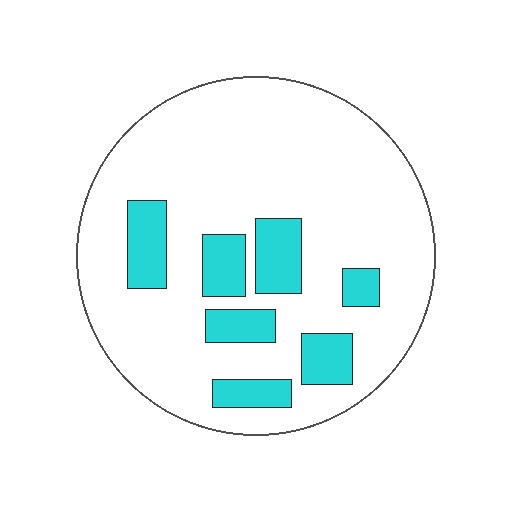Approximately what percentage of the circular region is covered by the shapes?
Approximately 20%.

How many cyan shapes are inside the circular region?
7.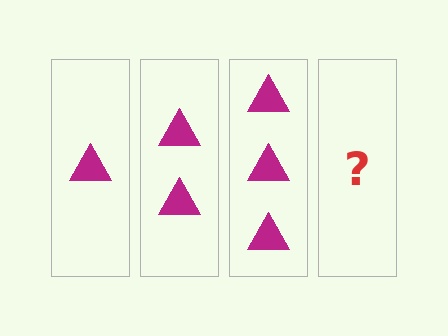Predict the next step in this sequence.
The next step is 4 triangles.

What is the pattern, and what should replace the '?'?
The pattern is that each step adds one more triangle. The '?' should be 4 triangles.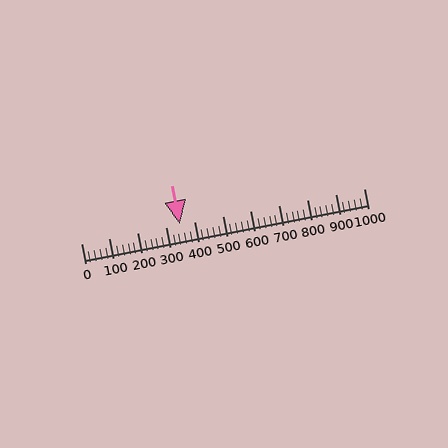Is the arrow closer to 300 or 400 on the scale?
The arrow is closer to 300.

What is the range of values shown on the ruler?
The ruler shows values from 0 to 1000.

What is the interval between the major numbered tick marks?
The major tick marks are spaced 100 units apart.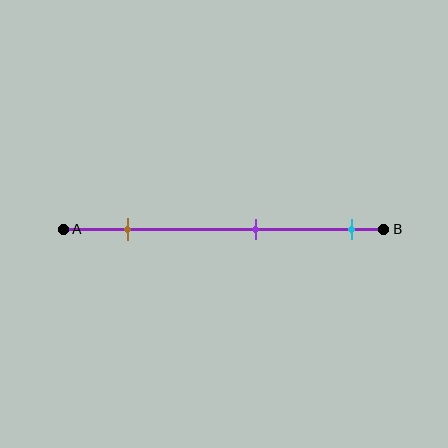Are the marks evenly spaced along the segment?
Yes, the marks are approximately evenly spaced.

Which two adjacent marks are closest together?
The purple and cyan marks are the closest adjacent pair.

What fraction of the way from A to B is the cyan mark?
The cyan mark is approximately 90% (0.9) of the way from A to B.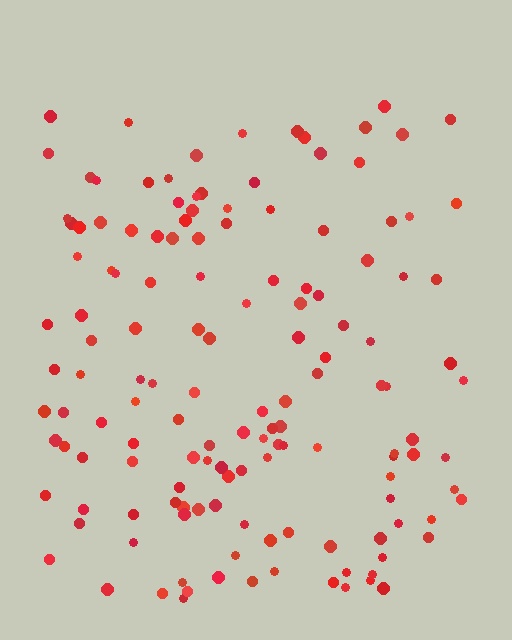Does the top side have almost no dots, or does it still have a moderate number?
Still a moderate number, just noticeably fewer than the bottom.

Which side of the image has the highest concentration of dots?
The bottom.